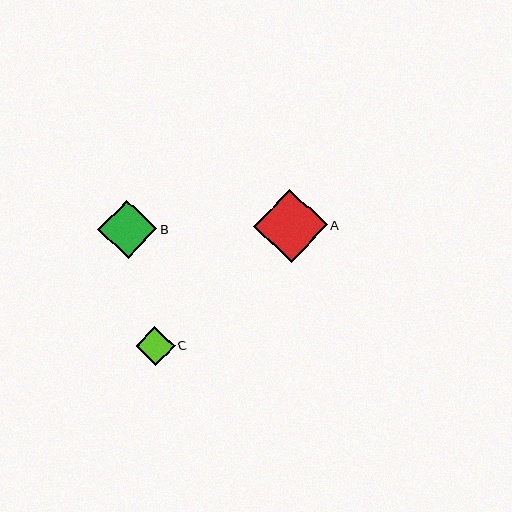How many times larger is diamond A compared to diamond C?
Diamond A is approximately 1.9 times the size of diamond C.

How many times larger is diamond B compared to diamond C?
Diamond B is approximately 1.5 times the size of diamond C.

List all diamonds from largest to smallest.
From largest to smallest: A, B, C.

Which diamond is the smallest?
Diamond C is the smallest with a size of approximately 39 pixels.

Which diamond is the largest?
Diamond A is the largest with a size of approximately 74 pixels.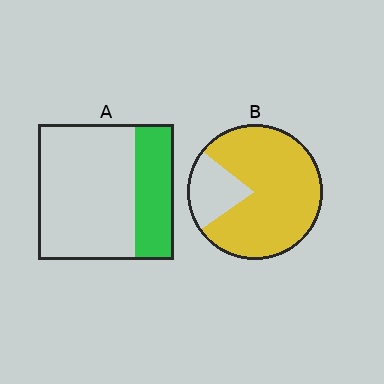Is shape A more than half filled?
No.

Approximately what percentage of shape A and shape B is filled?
A is approximately 30% and B is approximately 80%.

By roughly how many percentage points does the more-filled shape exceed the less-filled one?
By roughly 50 percentage points (B over A).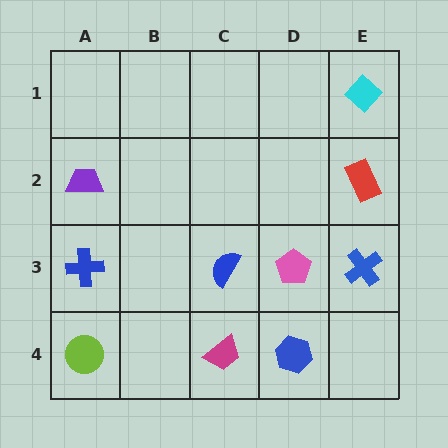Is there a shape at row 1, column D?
No, that cell is empty.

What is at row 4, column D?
A blue hexagon.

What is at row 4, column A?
A lime circle.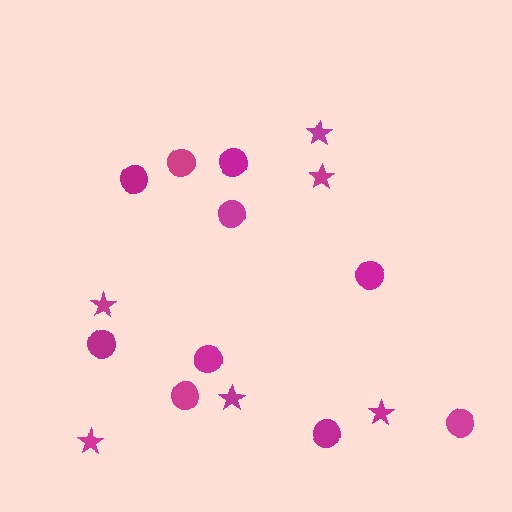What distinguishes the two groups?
There are 2 groups: one group of stars (6) and one group of circles (10).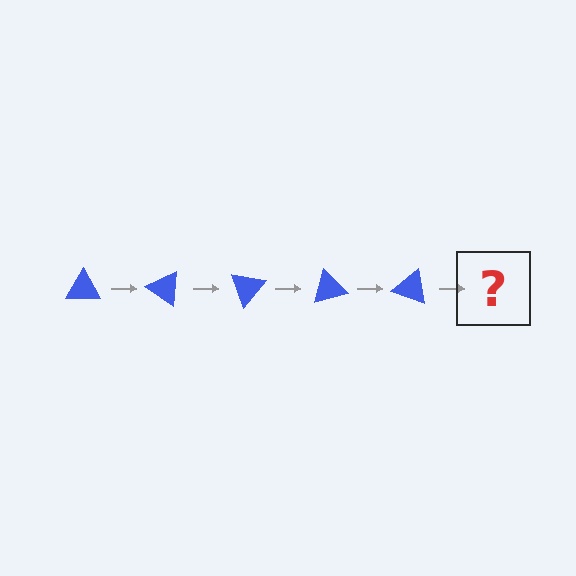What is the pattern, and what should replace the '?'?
The pattern is that the triangle rotates 35 degrees each step. The '?' should be a blue triangle rotated 175 degrees.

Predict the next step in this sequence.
The next step is a blue triangle rotated 175 degrees.